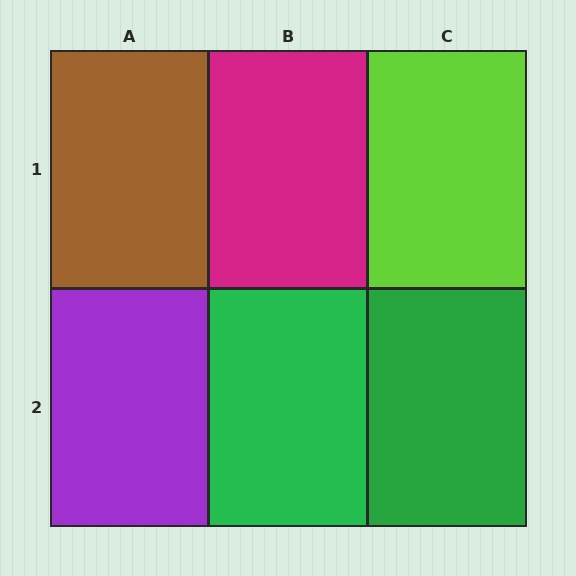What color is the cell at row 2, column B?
Green.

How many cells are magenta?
1 cell is magenta.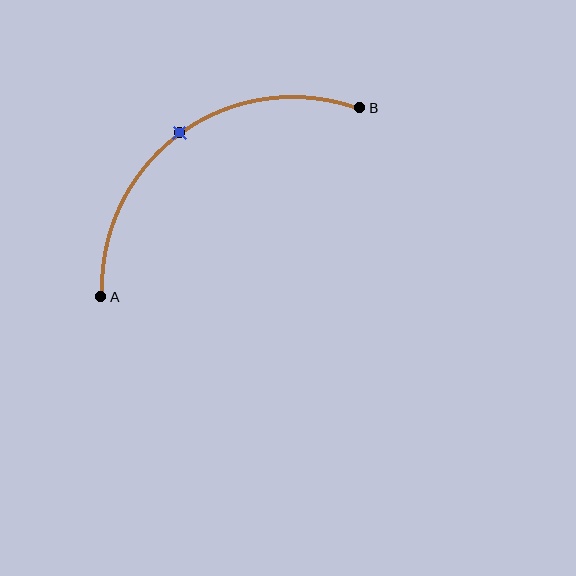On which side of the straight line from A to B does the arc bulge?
The arc bulges above and to the left of the straight line connecting A and B.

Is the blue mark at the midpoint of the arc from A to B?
Yes. The blue mark lies on the arc at equal arc-length from both A and B — it is the arc midpoint.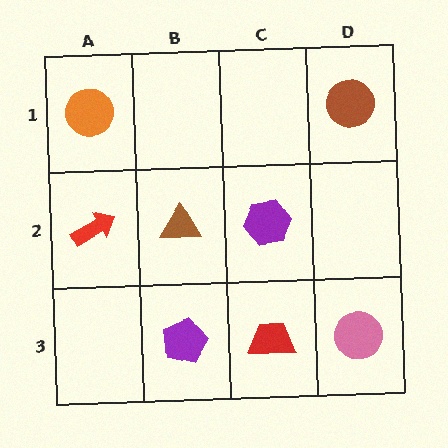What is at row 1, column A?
An orange circle.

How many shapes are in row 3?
3 shapes.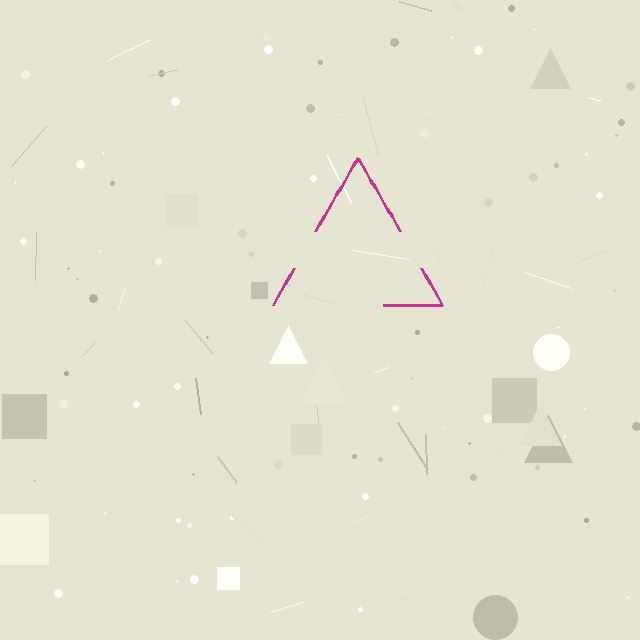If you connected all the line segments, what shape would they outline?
They would outline a triangle.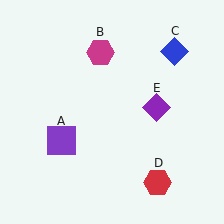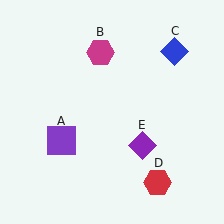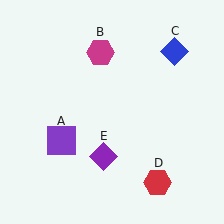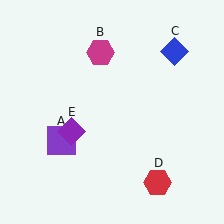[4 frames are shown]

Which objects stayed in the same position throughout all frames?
Purple square (object A) and magenta hexagon (object B) and blue diamond (object C) and red hexagon (object D) remained stationary.